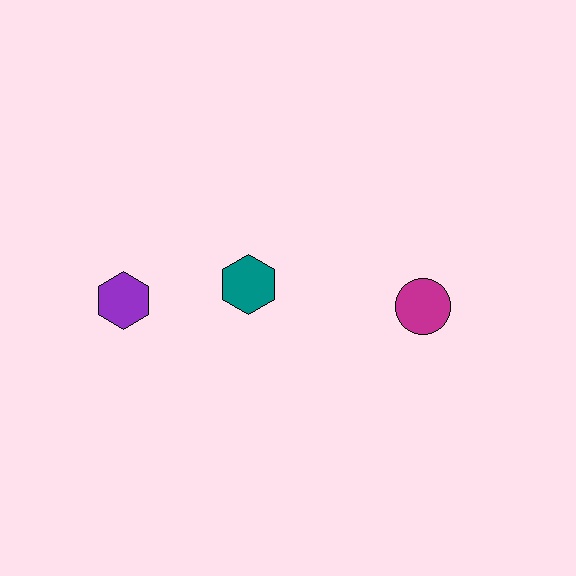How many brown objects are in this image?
There are no brown objects.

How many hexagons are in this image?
There are 2 hexagons.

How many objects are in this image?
There are 3 objects.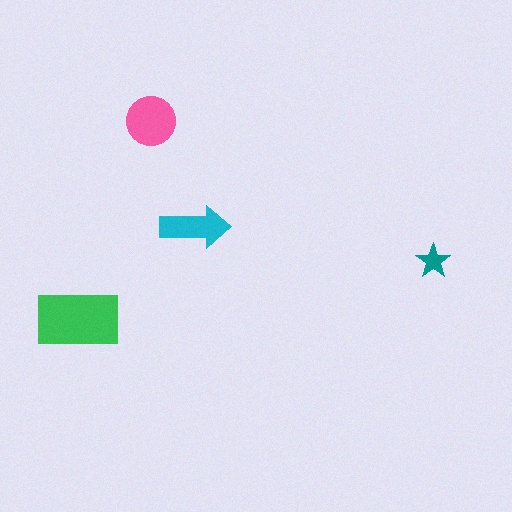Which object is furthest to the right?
The teal star is rightmost.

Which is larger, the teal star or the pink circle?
The pink circle.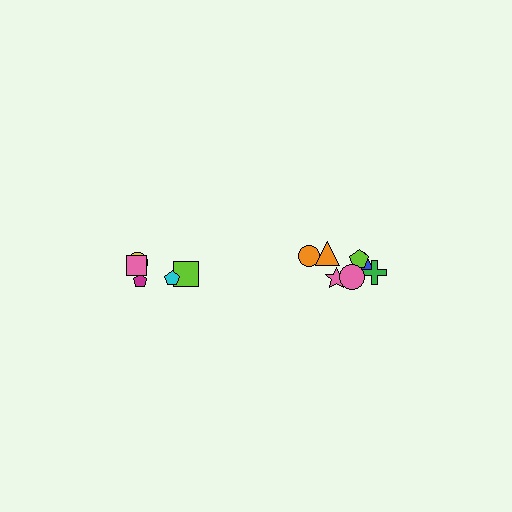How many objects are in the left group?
There are 5 objects.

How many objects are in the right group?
There are 7 objects.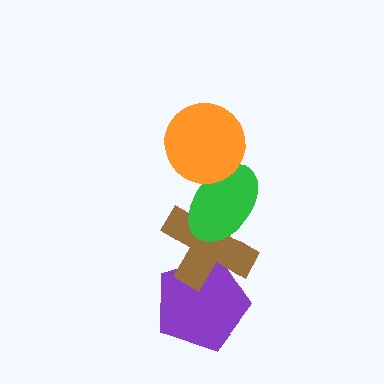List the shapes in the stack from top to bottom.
From top to bottom: the orange circle, the green ellipse, the brown cross, the purple pentagon.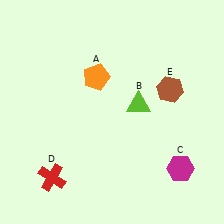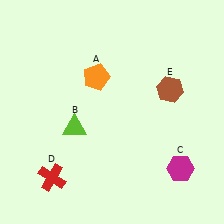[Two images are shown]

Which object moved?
The lime triangle (B) moved left.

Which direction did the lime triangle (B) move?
The lime triangle (B) moved left.